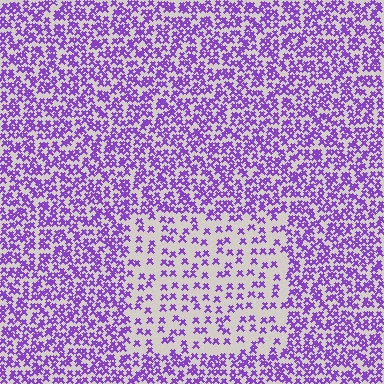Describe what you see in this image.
The image contains small purple elements arranged at two different densities. A rectangle-shaped region is visible where the elements are less densely packed than the surrounding area.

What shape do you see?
I see a rectangle.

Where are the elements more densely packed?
The elements are more densely packed outside the rectangle boundary.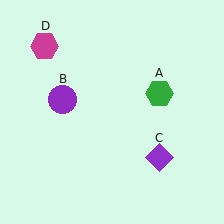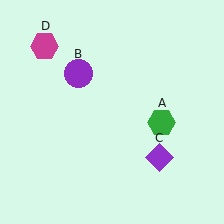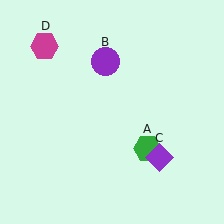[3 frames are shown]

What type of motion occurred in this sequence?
The green hexagon (object A), purple circle (object B) rotated clockwise around the center of the scene.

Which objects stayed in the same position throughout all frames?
Purple diamond (object C) and magenta hexagon (object D) remained stationary.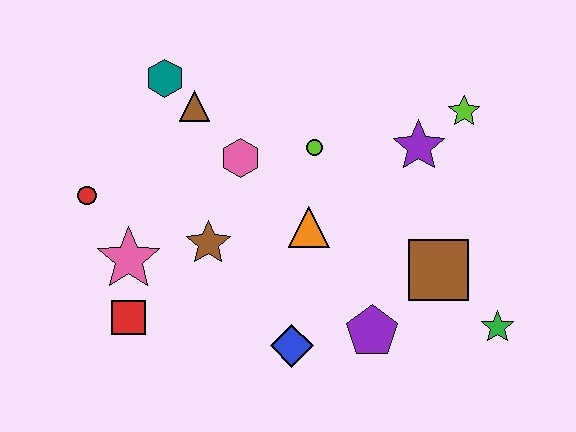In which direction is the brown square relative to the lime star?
The brown square is below the lime star.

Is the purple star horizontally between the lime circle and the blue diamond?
No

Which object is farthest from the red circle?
The green star is farthest from the red circle.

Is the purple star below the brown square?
No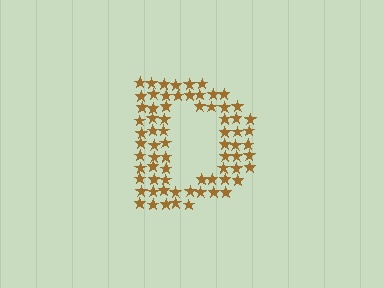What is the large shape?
The large shape is the letter D.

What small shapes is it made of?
It is made of small stars.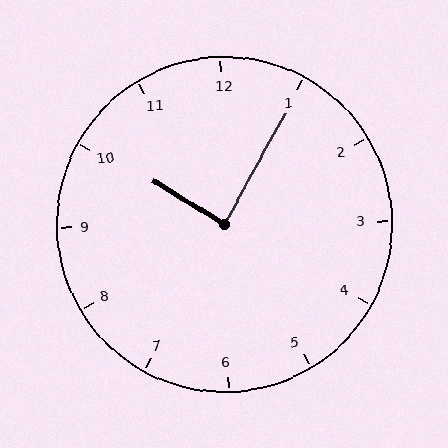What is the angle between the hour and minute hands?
Approximately 88 degrees.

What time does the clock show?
10:05.